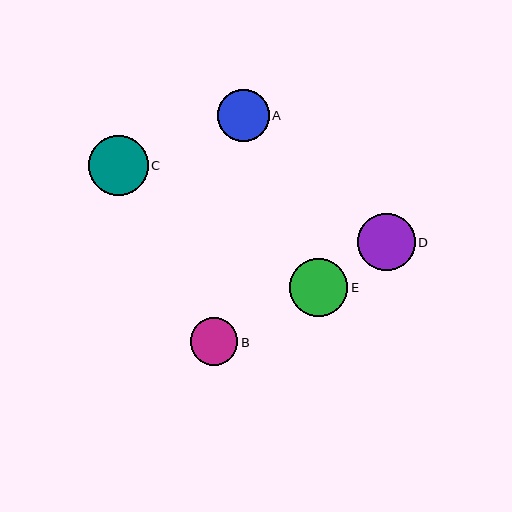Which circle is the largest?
Circle C is the largest with a size of approximately 59 pixels.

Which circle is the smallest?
Circle B is the smallest with a size of approximately 48 pixels.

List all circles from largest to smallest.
From largest to smallest: C, E, D, A, B.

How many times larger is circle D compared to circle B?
Circle D is approximately 1.2 times the size of circle B.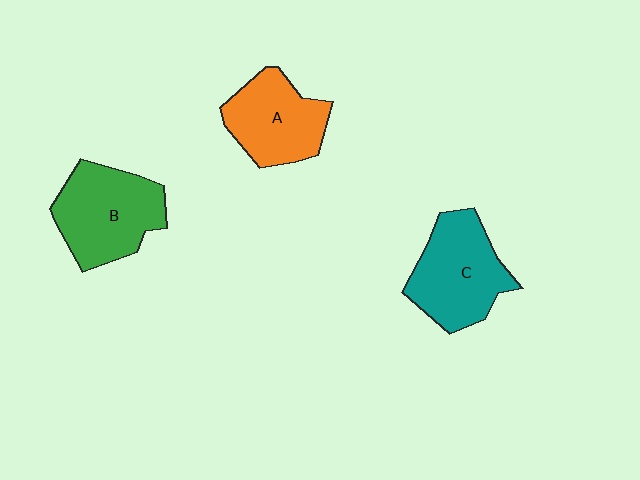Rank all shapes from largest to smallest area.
From largest to smallest: B (green), C (teal), A (orange).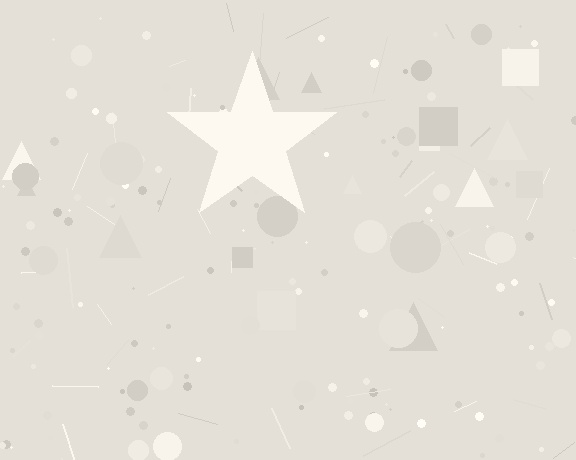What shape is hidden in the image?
A star is hidden in the image.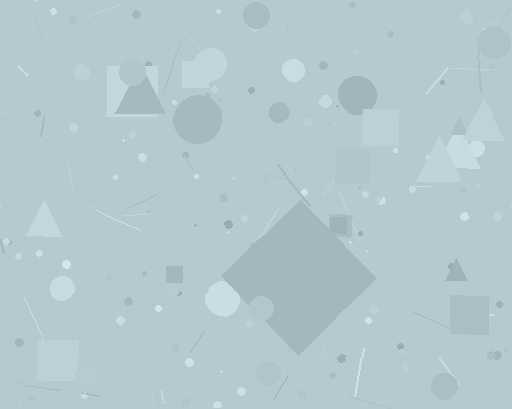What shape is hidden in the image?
A diamond is hidden in the image.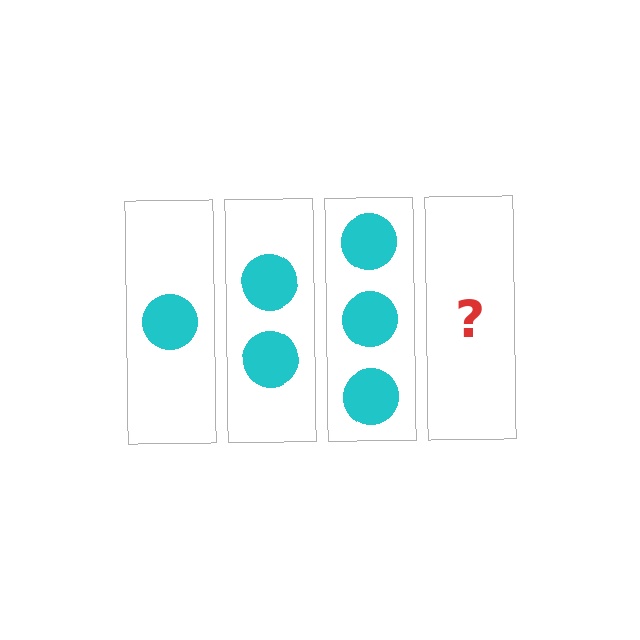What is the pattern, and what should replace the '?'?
The pattern is that each step adds one more circle. The '?' should be 4 circles.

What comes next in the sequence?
The next element should be 4 circles.